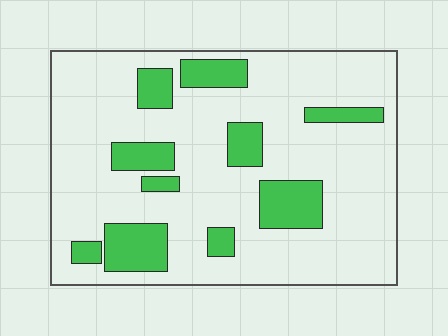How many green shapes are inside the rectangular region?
10.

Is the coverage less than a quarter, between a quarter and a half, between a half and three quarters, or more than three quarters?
Less than a quarter.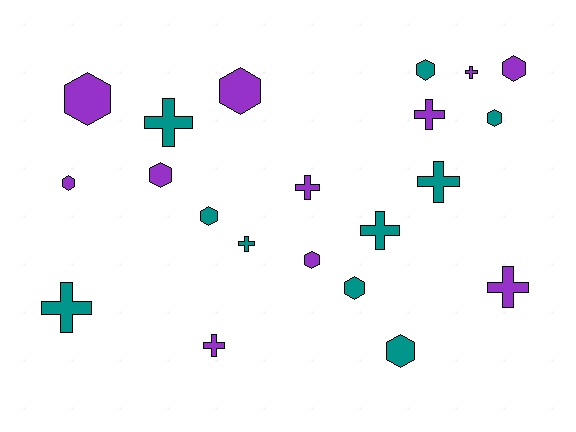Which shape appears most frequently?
Hexagon, with 11 objects.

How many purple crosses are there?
There are 5 purple crosses.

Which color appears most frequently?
Purple, with 11 objects.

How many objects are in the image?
There are 21 objects.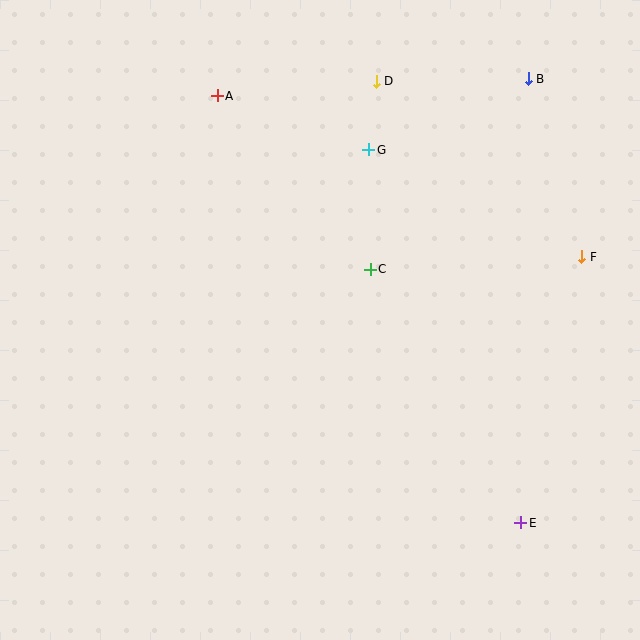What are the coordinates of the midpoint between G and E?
The midpoint between G and E is at (445, 336).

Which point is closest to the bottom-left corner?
Point C is closest to the bottom-left corner.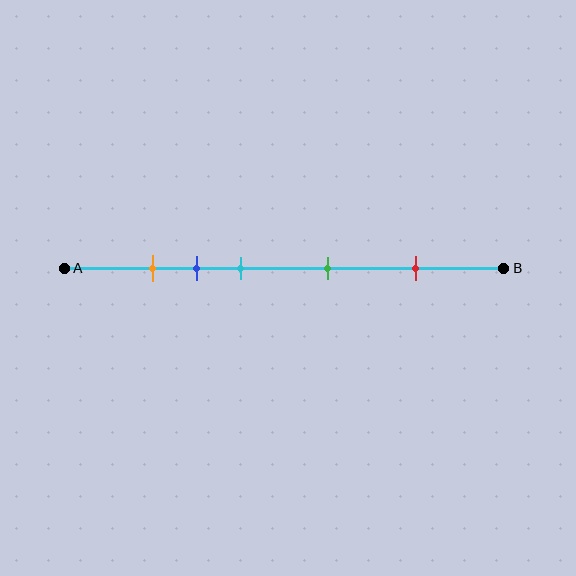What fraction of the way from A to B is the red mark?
The red mark is approximately 80% (0.8) of the way from A to B.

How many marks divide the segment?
There are 5 marks dividing the segment.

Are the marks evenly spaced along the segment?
No, the marks are not evenly spaced.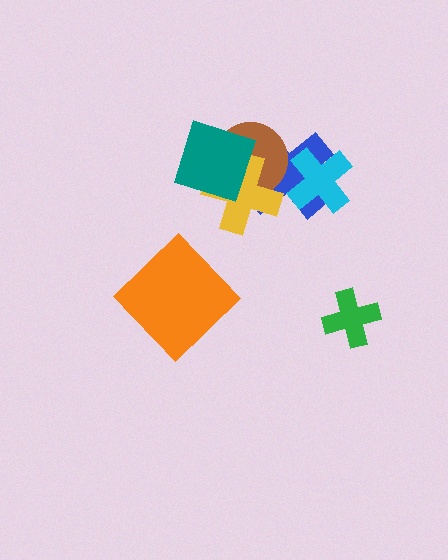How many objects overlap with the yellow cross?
3 objects overlap with the yellow cross.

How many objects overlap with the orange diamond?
0 objects overlap with the orange diamond.